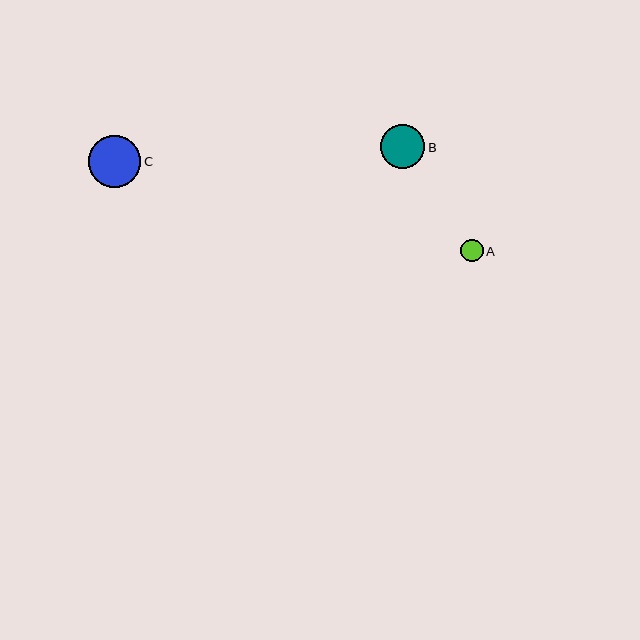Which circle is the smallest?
Circle A is the smallest with a size of approximately 22 pixels.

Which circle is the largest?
Circle C is the largest with a size of approximately 52 pixels.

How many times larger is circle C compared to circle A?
Circle C is approximately 2.3 times the size of circle A.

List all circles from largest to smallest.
From largest to smallest: C, B, A.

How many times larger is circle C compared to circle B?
Circle C is approximately 1.2 times the size of circle B.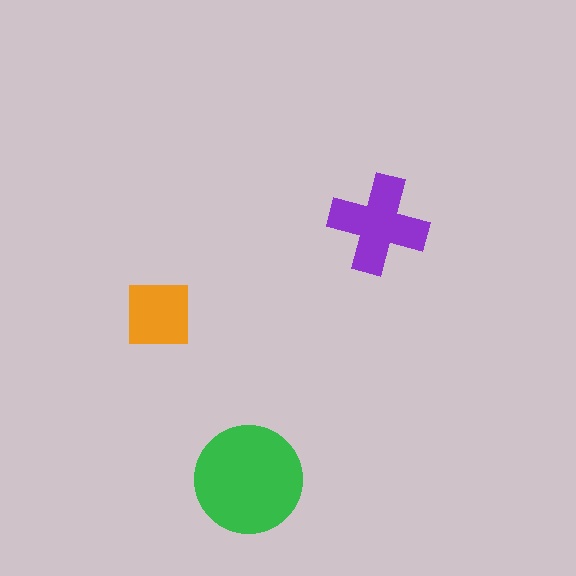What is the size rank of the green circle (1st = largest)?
1st.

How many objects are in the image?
There are 3 objects in the image.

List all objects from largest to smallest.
The green circle, the purple cross, the orange square.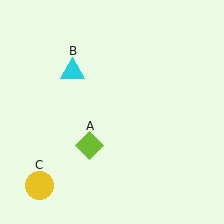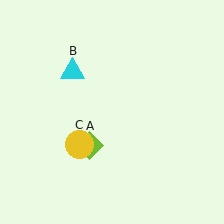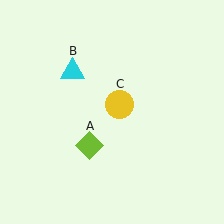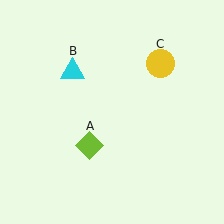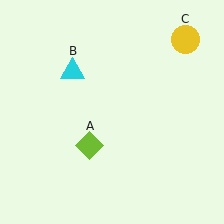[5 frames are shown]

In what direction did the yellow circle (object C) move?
The yellow circle (object C) moved up and to the right.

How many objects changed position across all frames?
1 object changed position: yellow circle (object C).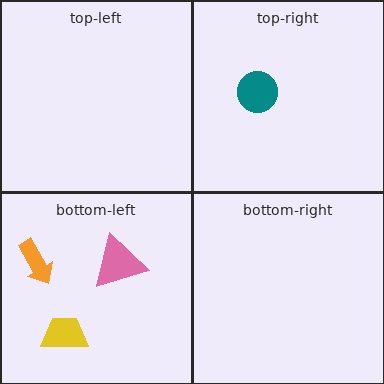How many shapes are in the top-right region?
1.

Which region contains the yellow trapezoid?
The bottom-left region.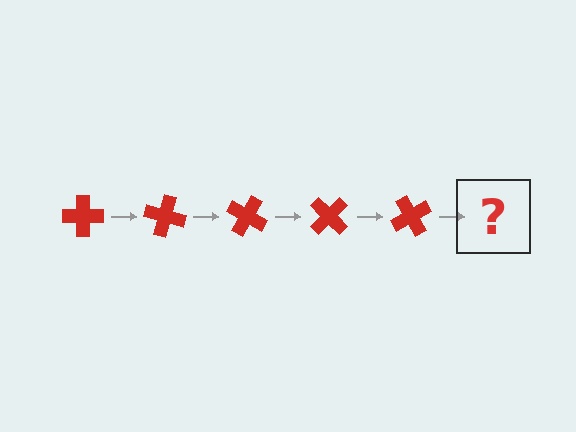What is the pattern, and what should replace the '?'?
The pattern is that the cross rotates 15 degrees each step. The '?' should be a red cross rotated 75 degrees.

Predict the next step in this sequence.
The next step is a red cross rotated 75 degrees.